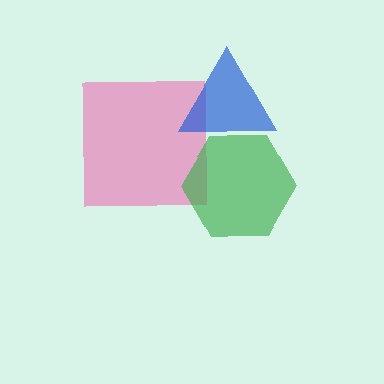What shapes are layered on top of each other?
The layered shapes are: a pink square, a green hexagon, a blue triangle.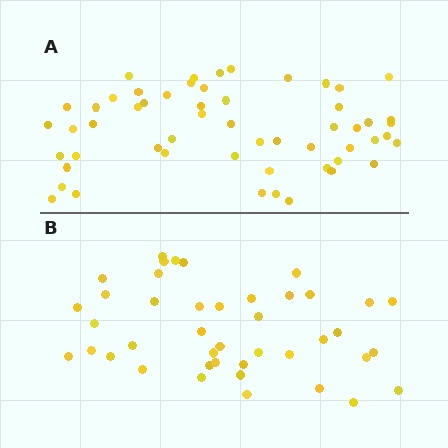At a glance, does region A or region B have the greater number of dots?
Region A (the top region) has more dots.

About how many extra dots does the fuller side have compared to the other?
Region A has approximately 15 more dots than region B.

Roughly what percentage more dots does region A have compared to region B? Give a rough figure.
About 30% more.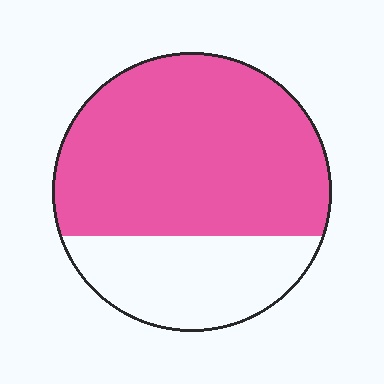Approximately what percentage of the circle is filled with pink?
Approximately 70%.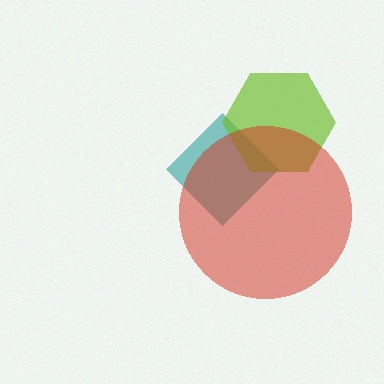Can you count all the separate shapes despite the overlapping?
Yes, there are 3 separate shapes.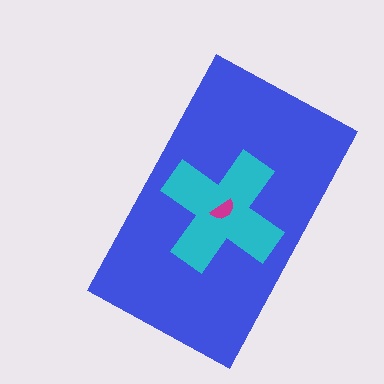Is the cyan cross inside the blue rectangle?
Yes.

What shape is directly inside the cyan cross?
The magenta semicircle.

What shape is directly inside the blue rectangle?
The cyan cross.